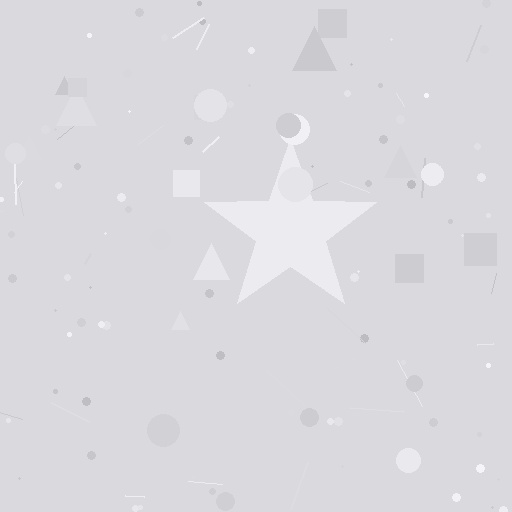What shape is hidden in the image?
A star is hidden in the image.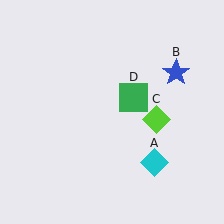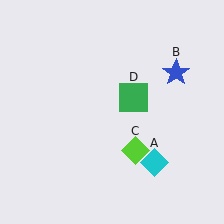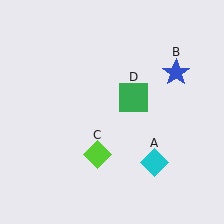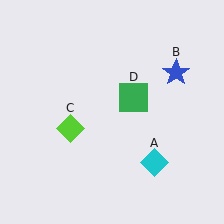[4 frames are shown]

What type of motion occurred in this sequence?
The lime diamond (object C) rotated clockwise around the center of the scene.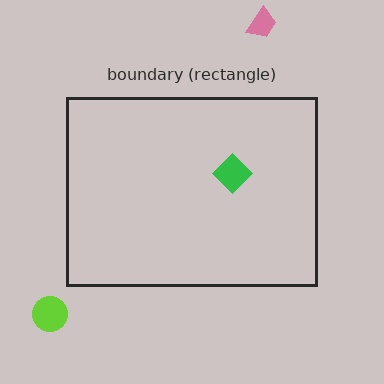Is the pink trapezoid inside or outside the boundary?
Outside.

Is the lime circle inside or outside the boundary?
Outside.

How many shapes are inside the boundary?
1 inside, 2 outside.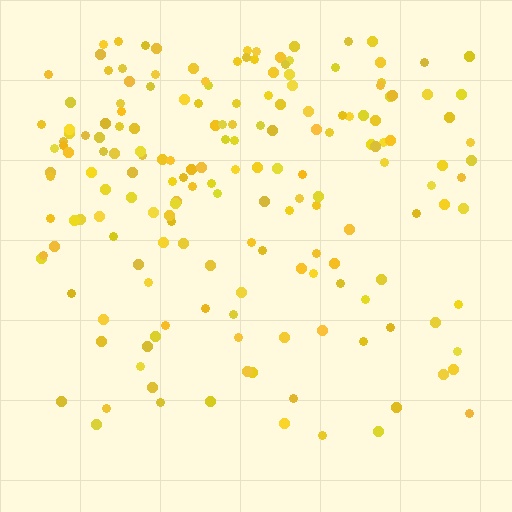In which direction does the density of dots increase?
From bottom to top, with the top side densest.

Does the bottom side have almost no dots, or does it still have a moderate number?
Still a moderate number, just noticeably fewer than the top.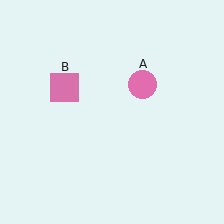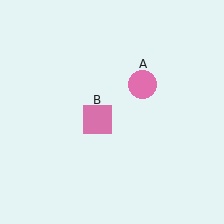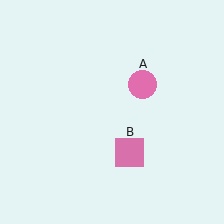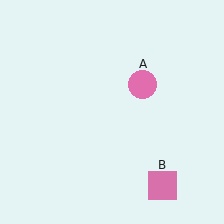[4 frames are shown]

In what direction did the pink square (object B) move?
The pink square (object B) moved down and to the right.